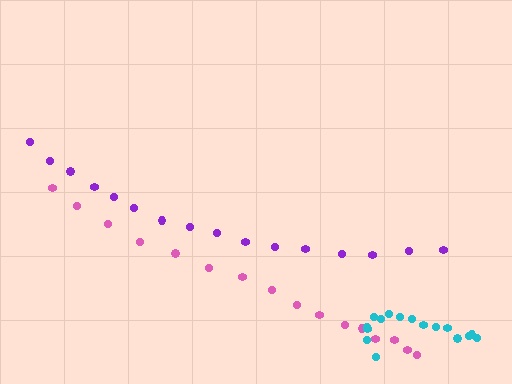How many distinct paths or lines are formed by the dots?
There are 3 distinct paths.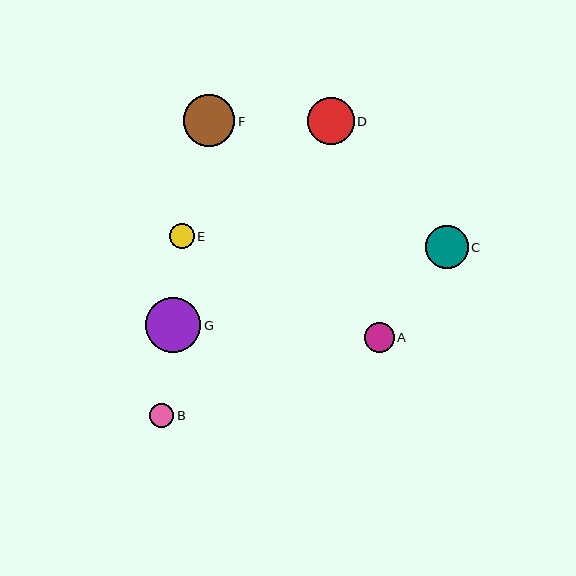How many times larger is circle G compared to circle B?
Circle G is approximately 2.3 times the size of circle B.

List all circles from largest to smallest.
From largest to smallest: G, F, D, C, A, E, B.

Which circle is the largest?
Circle G is the largest with a size of approximately 55 pixels.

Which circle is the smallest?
Circle B is the smallest with a size of approximately 24 pixels.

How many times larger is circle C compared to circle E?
Circle C is approximately 1.8 times the size of circle E.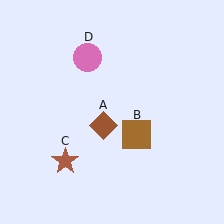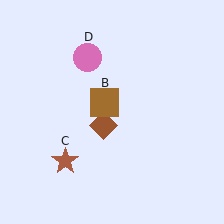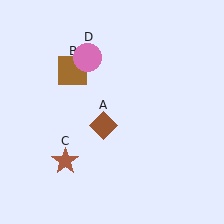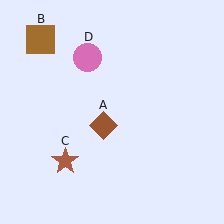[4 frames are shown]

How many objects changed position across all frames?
1 object changed position: brown square (object B).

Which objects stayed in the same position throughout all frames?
Brown diamond (object A) and brown star (object C) and pink circle (object D) remained stationary.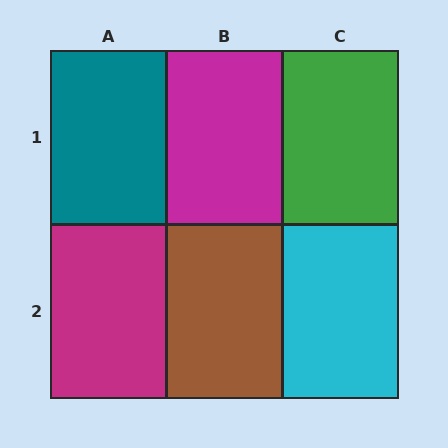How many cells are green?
1 cell is green.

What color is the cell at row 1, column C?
Green.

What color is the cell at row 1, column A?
Teal.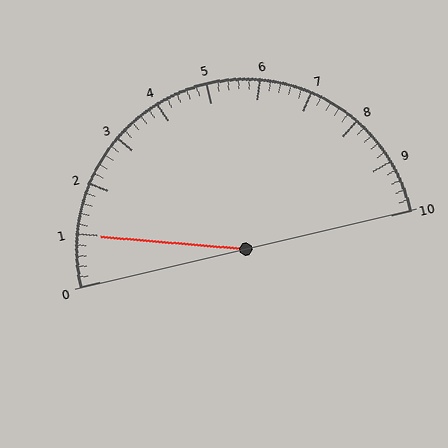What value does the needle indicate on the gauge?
The needle indicates approximately 1.0.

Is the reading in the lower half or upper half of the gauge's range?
The reading is in the lower half of the range (0 to 10).